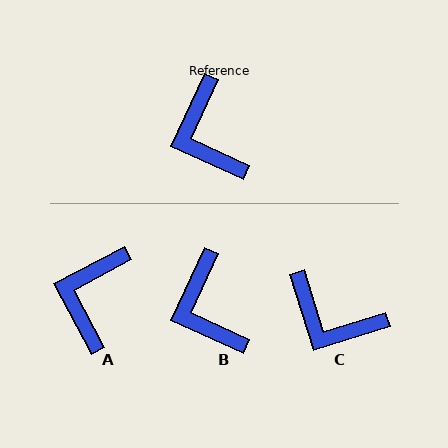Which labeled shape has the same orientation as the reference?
B.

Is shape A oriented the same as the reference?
No, it is off by about 37 degrees.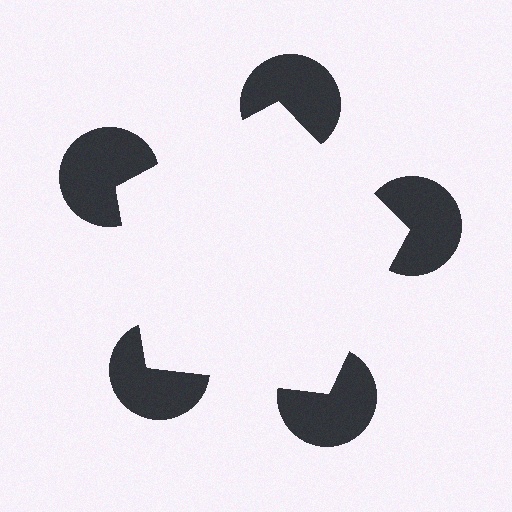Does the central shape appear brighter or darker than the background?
It typically appears slightly brighter than the background, even though no actual brightness change is drawn.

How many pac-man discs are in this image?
There are 5 — one at each vertex of the illusory pentagon.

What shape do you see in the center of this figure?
An illusory pentagon — its edges are inferred from the aligned wedge cuts in the pac-man discs, not physically drawn.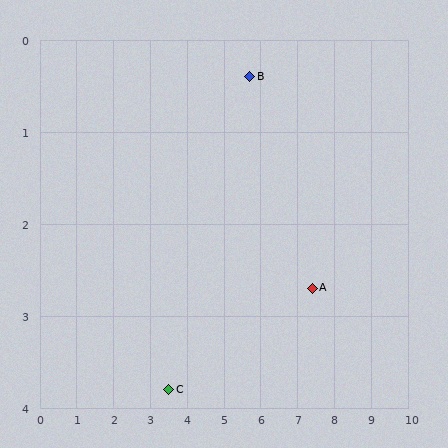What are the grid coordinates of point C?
Point C is at approximately (3.5, 3.8).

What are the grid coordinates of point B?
Point B is at approximately (5.7, 0.4).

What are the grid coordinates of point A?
Point A is at approximately (7.4, 2.7).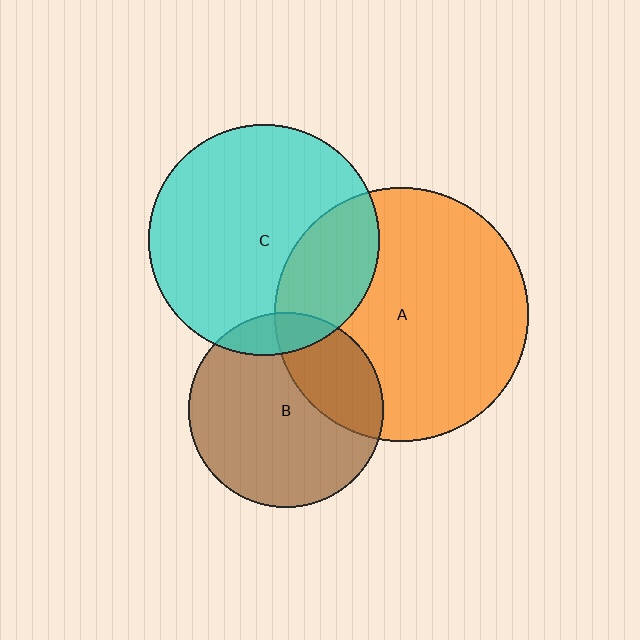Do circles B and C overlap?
Yes.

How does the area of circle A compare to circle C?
Approximately 1.2 times.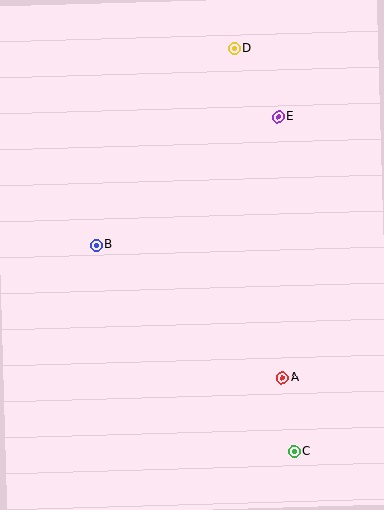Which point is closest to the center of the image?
Point B at (96, 245) is closest to the center.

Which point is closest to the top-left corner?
Point D is closest to the top-left corner.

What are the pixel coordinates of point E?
Point E is at (278, 116).